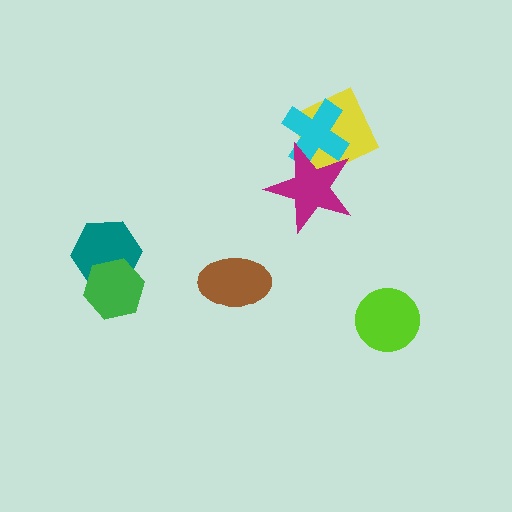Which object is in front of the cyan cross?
The magenta star is in front of the cyan cross.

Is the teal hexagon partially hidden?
Yes, it is partially covered by another shape.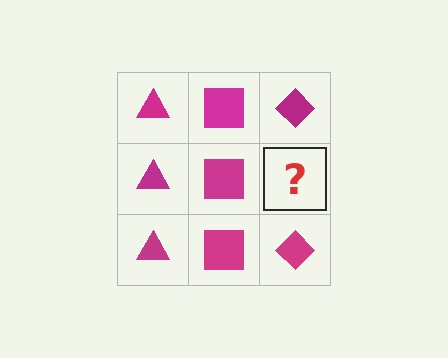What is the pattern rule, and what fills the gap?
The rule is that each column has a consistent shape. The gap should be filled with a magenta diamond.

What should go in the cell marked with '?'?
The missing cell should contain a magenta diamond.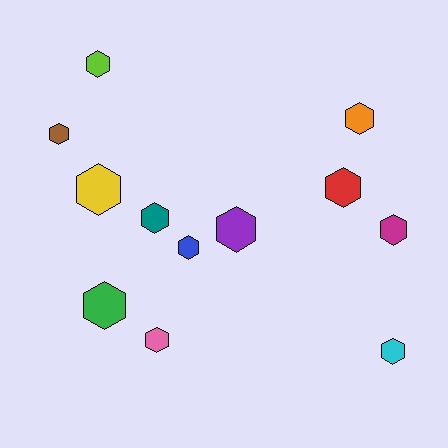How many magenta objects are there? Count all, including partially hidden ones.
There is 1 magenta object.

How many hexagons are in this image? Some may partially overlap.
There are 12 hexagons.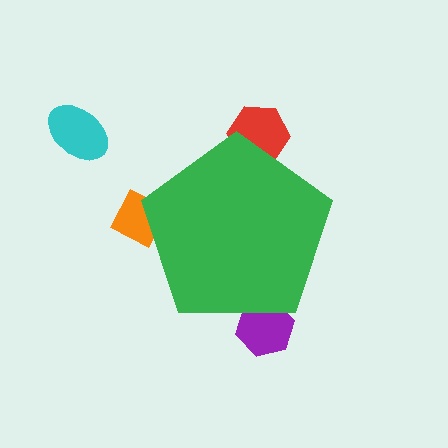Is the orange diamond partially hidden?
Yes, the orange diamond is partially hidden behind the green pentagon.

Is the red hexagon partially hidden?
Yes, the red hexagon is partially hidden behind the green pentagon.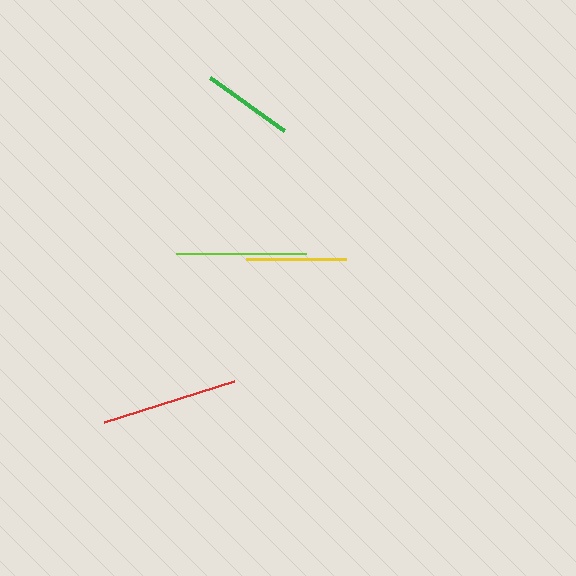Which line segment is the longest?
The red line is the longest at approximately 136 pixels.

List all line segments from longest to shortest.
From longest to shortest: red, lime, yellow, green.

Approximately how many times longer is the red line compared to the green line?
The red line is approximately 1.5 times the length of the green line.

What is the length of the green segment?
The green segment is approximately 91 pixels long.